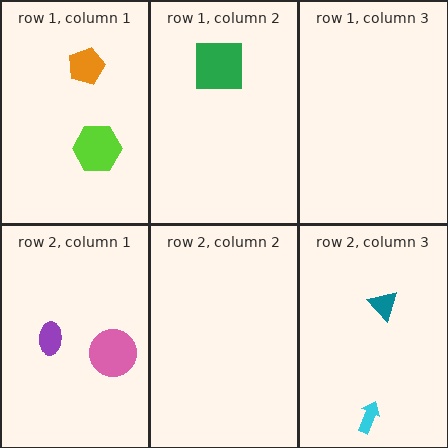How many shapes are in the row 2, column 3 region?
2.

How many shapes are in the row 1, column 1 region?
2.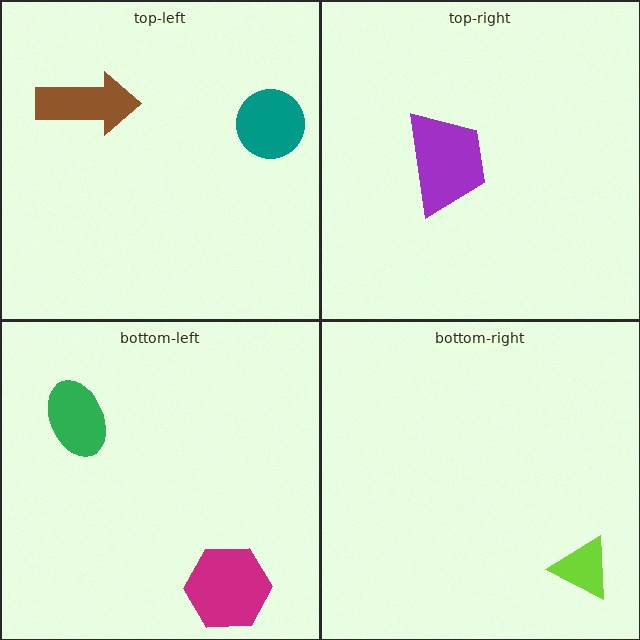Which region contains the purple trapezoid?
The top-right region.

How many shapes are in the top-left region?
2.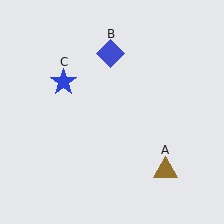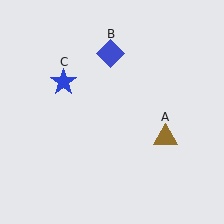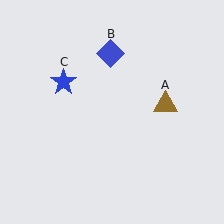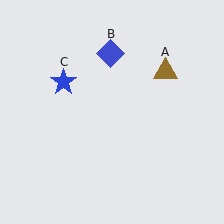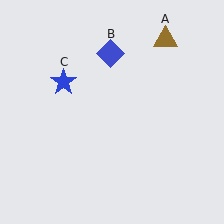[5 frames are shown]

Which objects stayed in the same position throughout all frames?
Blue diamond (object B) and blue star (object C) remained stationary.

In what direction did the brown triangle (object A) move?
The brown triangle (object A) moved up.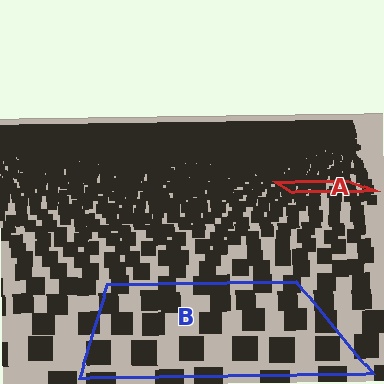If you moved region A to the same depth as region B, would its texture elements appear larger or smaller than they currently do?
They would appear larger. At a closer depth, the same texture elements are projected at a bigger on-screen size.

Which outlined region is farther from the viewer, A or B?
Region A is farther from the viewer — the texture elements inside it appear smaller and more densely packed.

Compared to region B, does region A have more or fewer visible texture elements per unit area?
Region A has more texture elements per unit area — they are packed more densely because it is farther away.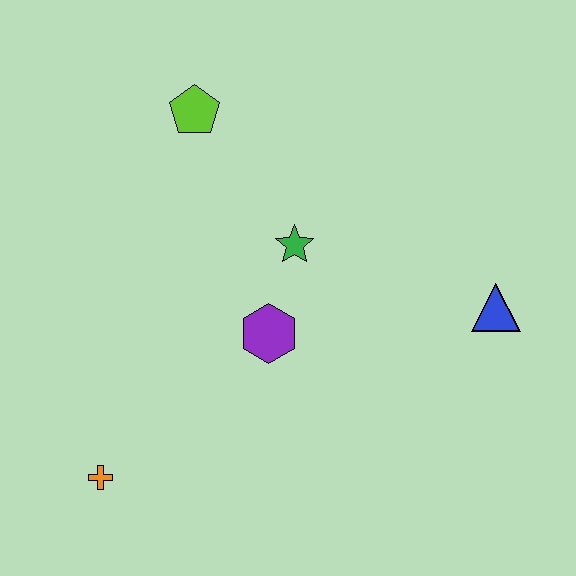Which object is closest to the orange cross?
The purple hexagon is closest to the orange cross.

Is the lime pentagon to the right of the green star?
No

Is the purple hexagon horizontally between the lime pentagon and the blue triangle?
Yes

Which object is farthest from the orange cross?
The blue triangle is farthest from the orange cross.